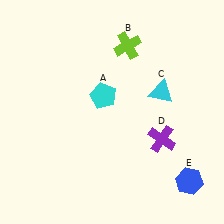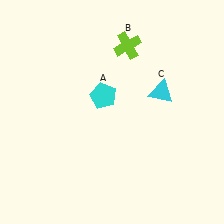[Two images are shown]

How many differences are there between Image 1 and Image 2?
There are 2 differences between the two images.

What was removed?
The purple cross (D), the blue hexagon (E) were removed in Image 2.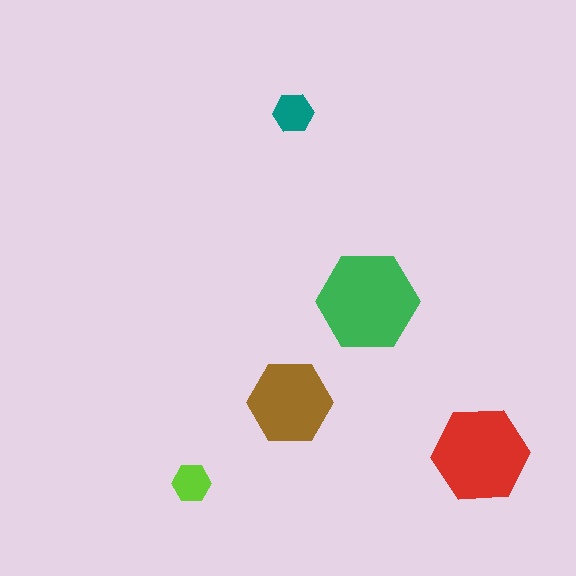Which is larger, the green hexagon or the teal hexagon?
The green one.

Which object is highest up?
The teal hexagon is topmost.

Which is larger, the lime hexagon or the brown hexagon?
The brown one.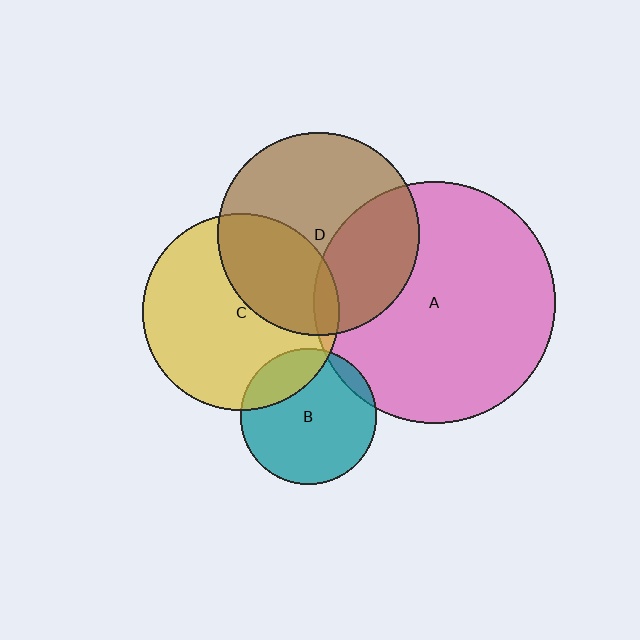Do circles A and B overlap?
Yes.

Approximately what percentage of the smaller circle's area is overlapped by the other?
Approximately 5%.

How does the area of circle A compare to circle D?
Approximately 1.4 times.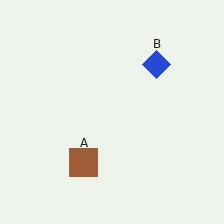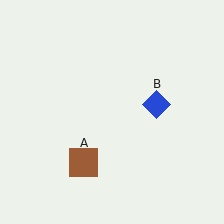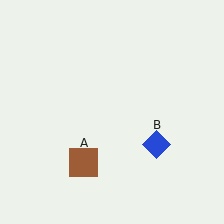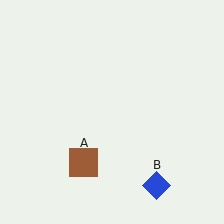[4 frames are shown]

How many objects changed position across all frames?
1 object changed position: blue diamond (object B).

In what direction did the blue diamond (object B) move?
The blue diamond (object B) moved down.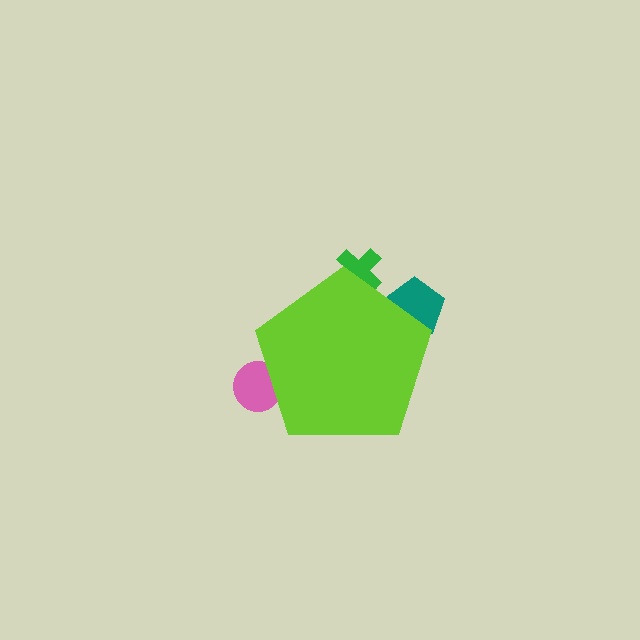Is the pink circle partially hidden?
Yes, the pink circle is partially hidden behind the lime pentagon.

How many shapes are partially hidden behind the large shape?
3 shapes are partially hidden.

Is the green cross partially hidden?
Yes, the green cross is partially hidden behind the lime pentagon.